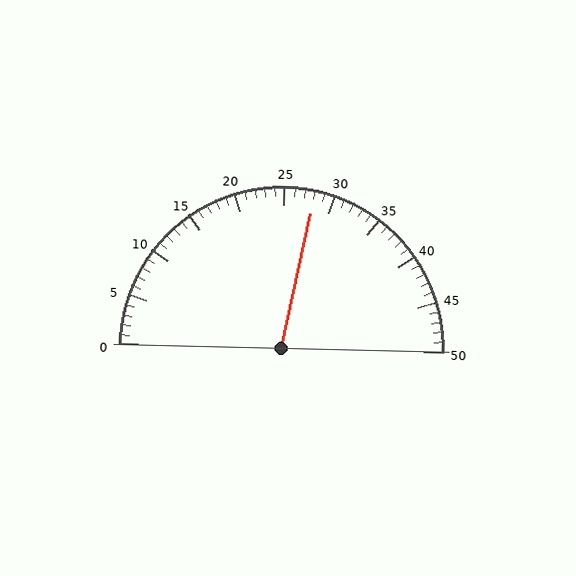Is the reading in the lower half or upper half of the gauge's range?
The reading is in the upper half of the range (0 to 50).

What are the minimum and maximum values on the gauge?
The gauge ranges from 0 to 50.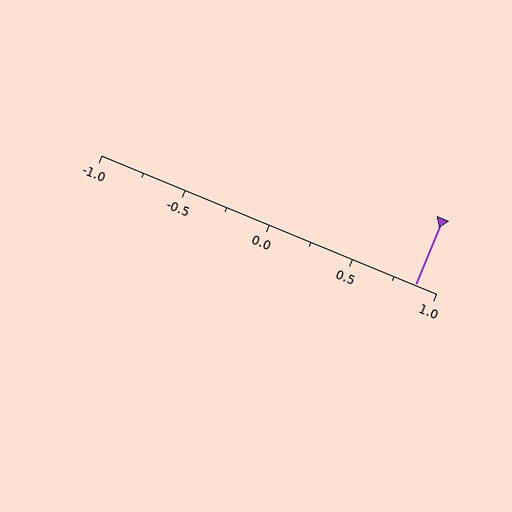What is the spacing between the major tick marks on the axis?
The major ticks are spaced 0.5 apart.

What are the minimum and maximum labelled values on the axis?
The axis runs from -1.0 to 1.0.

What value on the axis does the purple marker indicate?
The marker indicates approximately 0.88.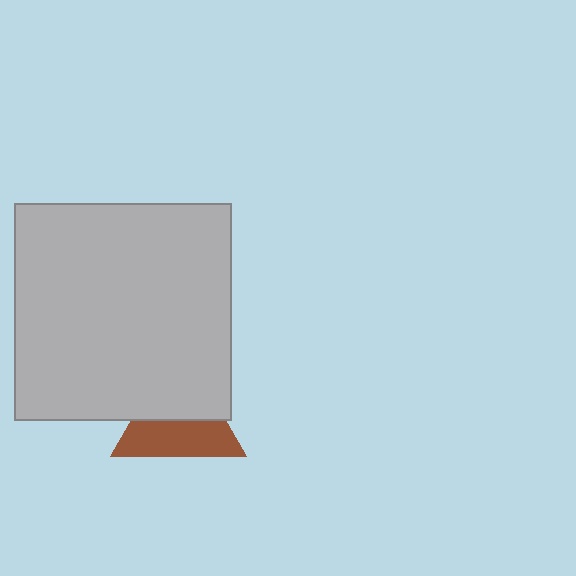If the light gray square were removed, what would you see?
You would see the complete brown triangle.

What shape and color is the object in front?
The object in front is a light gray square.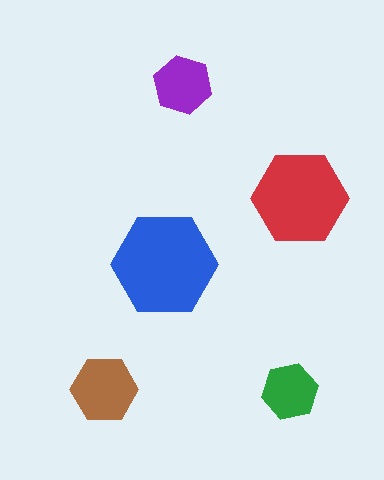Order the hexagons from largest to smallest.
the blue one, the red one, the brown one, the purple one, the green one.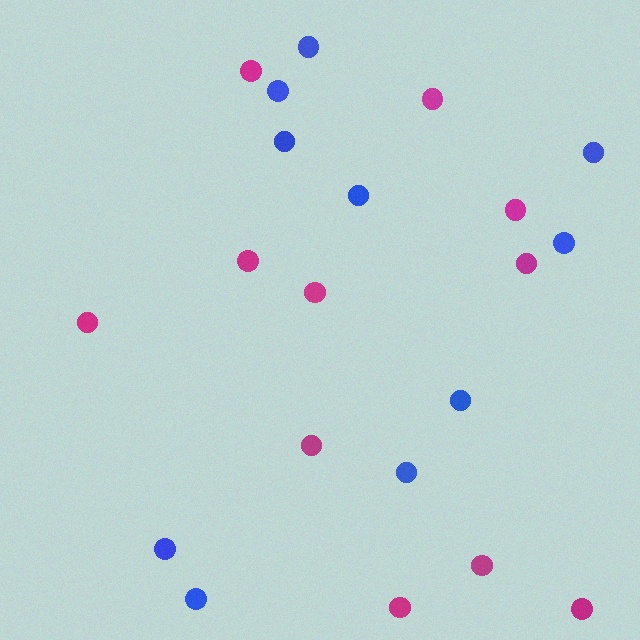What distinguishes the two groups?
There are 2 groups: one group of blue circles (10) and one group of magenta circles (11).